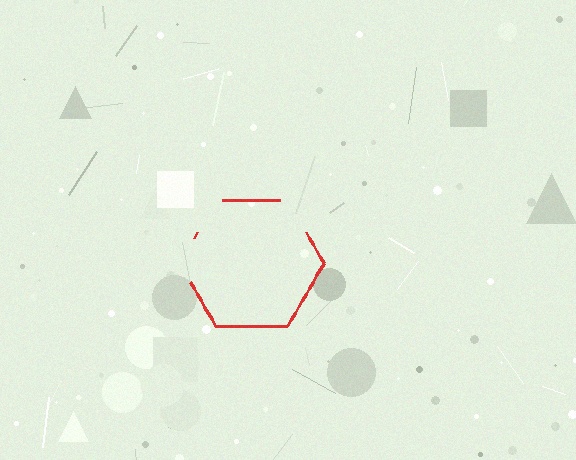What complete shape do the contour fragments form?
The contour fragments form a hexagon.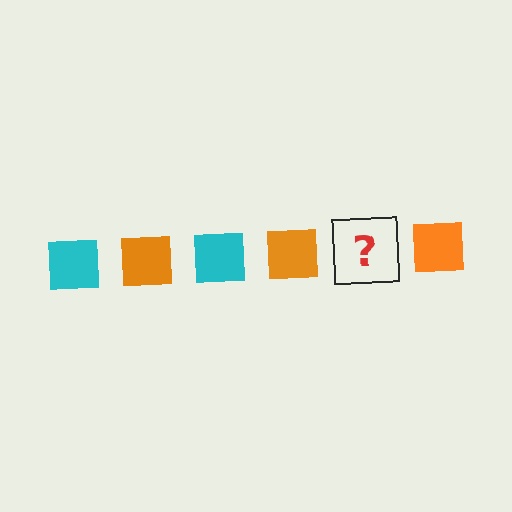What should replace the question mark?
The question mark should be replaced with a cyan square.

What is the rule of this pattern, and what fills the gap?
The rule is that the pattern cycles through cyan, orange squares. The gap should be filled with a cyan square.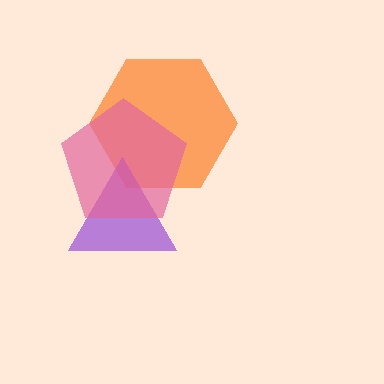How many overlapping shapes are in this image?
There are 3 overlapping shapes in the image.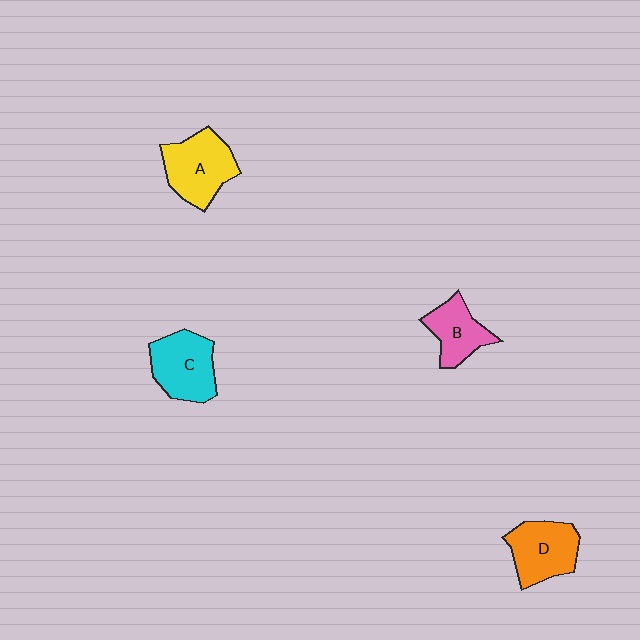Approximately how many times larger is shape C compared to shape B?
Approximately 1.3 times.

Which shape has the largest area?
Shape A (yellow).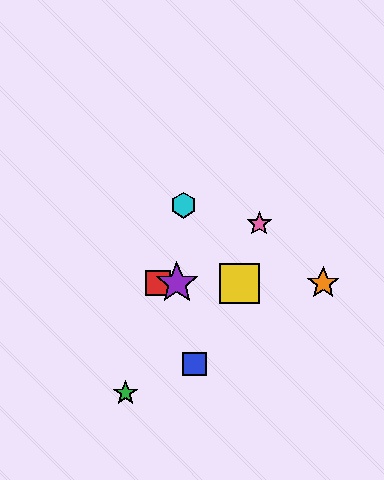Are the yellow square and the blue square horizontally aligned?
No, the yellow square is at y≈283 and the blue square is at y≈364.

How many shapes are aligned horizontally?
4 shapes (the red square, the yellow square, the purple star, the orange star) are aligned horizontally.